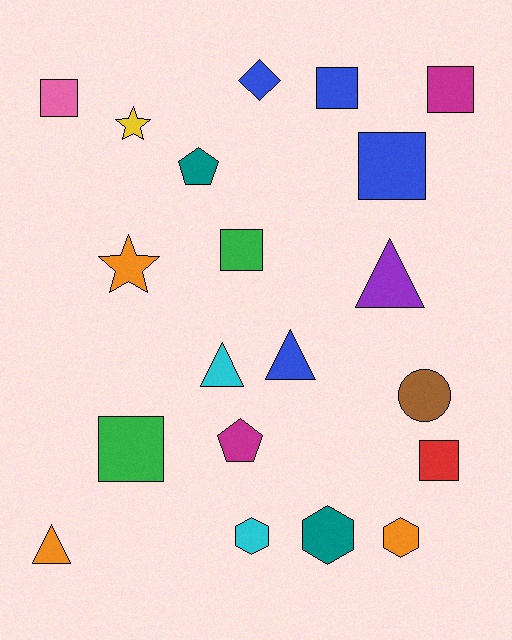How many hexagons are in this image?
There are 3 hexagons.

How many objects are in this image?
There are 20 objects.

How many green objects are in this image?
There are 2 green objects.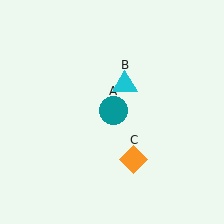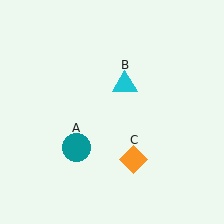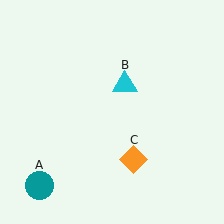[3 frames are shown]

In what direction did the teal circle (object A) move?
The teal circle (object A) moved down and to the left.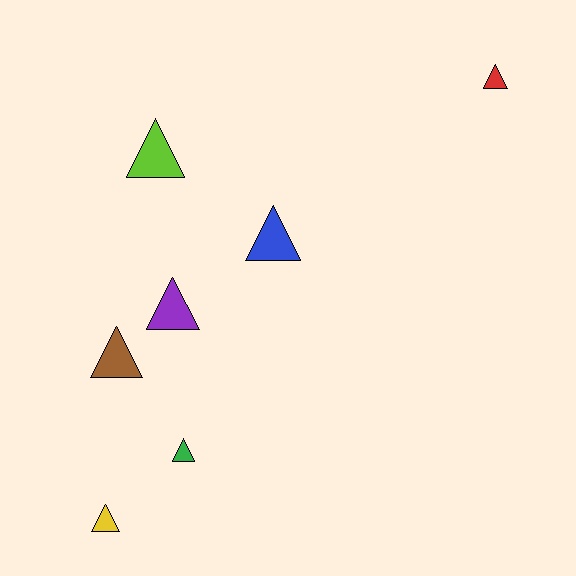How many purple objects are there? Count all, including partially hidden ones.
There is 1 purple object.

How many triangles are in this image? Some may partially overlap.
There are 7 triangles.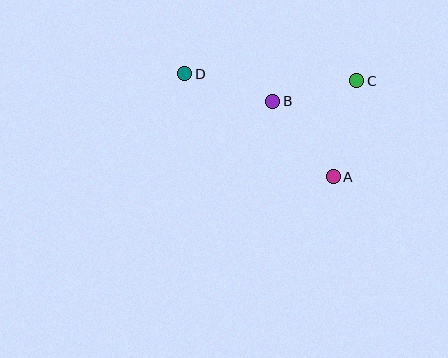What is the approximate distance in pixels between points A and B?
The distance between A and B is approximately 96 pixels.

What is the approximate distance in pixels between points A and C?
The distance between A and C is approximately 99 pixels.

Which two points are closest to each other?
Points B and C are closest to each other.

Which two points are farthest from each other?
Points A and D are farthest from each other.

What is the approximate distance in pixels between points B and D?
The distance between B and D is approximately 92 pixels.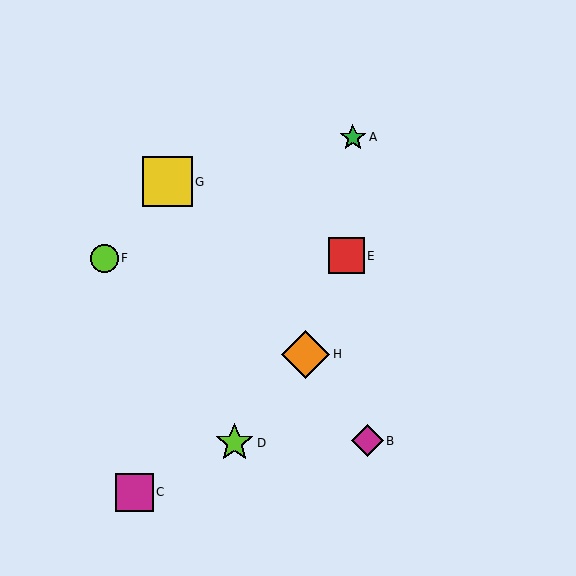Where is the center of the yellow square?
The center of the yellow square is at (167, 182).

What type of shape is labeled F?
Shape F is a lime circle.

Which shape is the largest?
The yellow square (labeled G) is the largest.